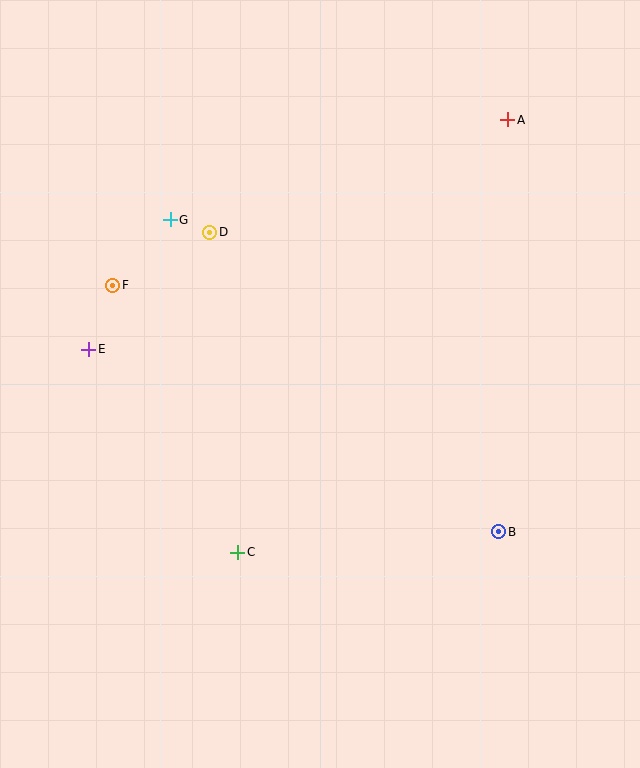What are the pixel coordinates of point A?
Point A is at (508, 120).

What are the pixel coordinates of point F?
Point F is at (113, 285).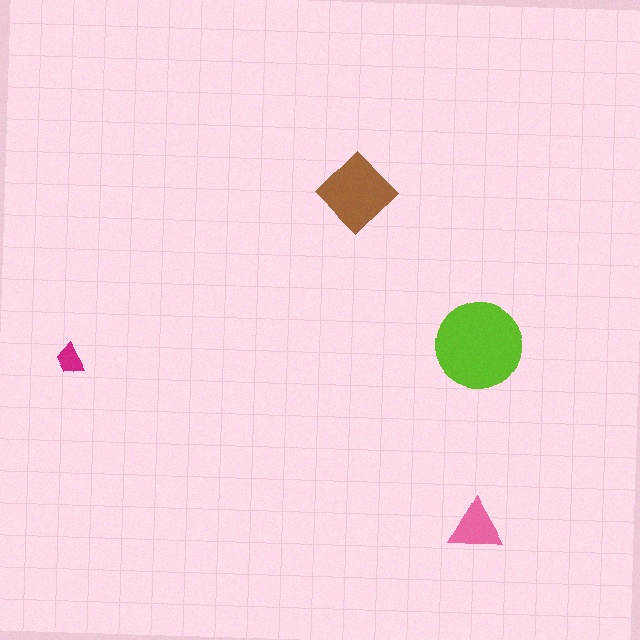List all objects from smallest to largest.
The magenta trapezoid, the pink triangle, the brown diamond, the lime circle.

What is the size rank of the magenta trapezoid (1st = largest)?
4th.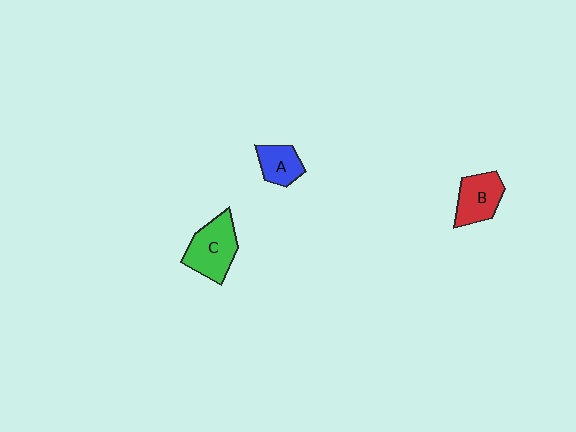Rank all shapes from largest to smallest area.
From largest to smallest: C (green), B (red), A (blue).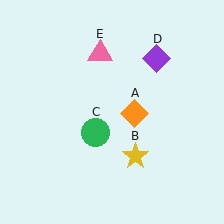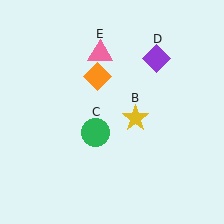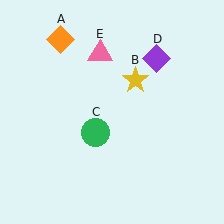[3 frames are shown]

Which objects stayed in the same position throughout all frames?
Green circle (object C) and purple diamond (object D) and pink triangle (object E) remained stationary.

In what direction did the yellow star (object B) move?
The yellow star (object B) moved up.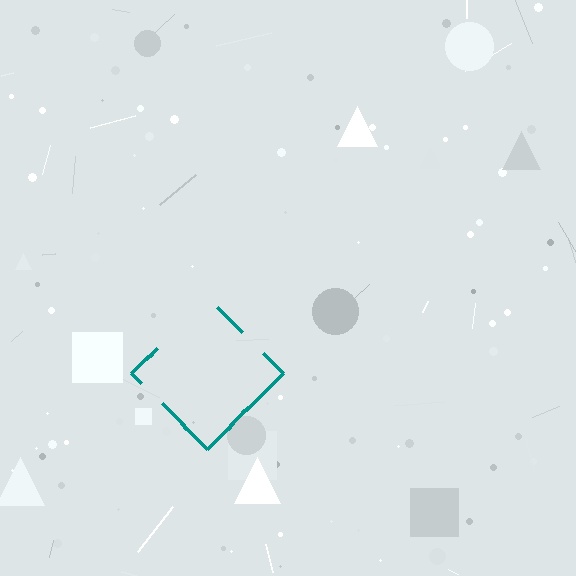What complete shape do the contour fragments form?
The contour fragments form a diamond.